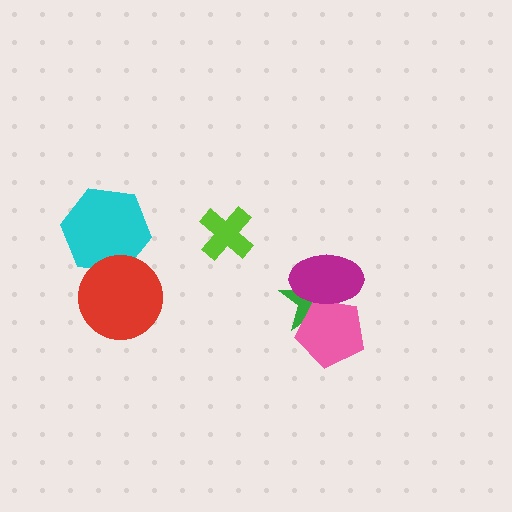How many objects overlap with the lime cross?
0 objects overlap with the lime cross.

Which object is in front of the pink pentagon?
The magenta ellipse is in front of the pink pentagon.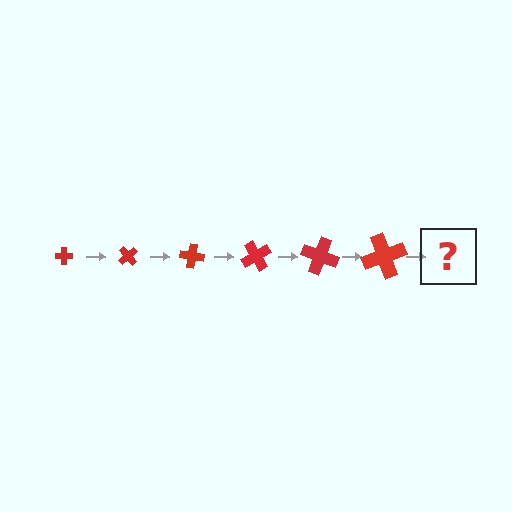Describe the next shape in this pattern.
It should be a cross, larger than the previous one and rotated 300 degrees from the start.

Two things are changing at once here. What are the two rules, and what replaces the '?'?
The two rules are that the cross grows larger each step and it rotates 50 degrees each step. The '?' should be a cross, larger than the previous one and rotated 300 degrees from the start.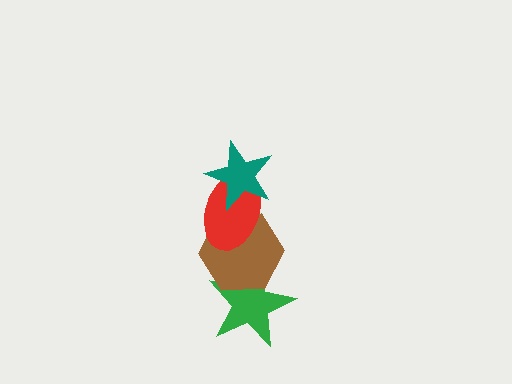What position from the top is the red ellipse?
The red ellipse is 2nd from the top.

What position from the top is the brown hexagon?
The brown hexagon is 3rd from the top.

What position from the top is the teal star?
The teal star is 1st from the top.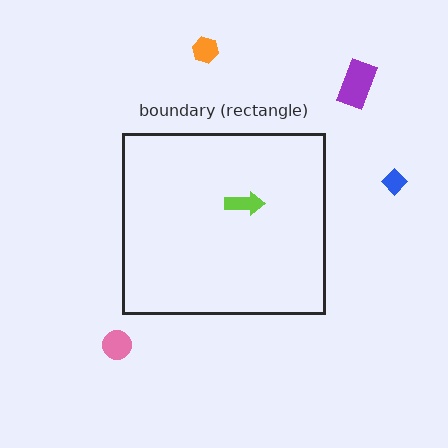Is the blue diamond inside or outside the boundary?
Outside.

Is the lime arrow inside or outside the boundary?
Inside.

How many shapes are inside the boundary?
1 inside, 4 outside.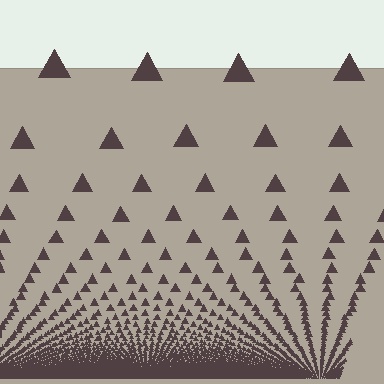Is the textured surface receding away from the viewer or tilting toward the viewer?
The surface appears to tilt toward the viewer. Texture elements get larger and sparser toward the top.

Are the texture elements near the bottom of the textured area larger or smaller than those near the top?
Smaller. The gradient is inverted — elements near the bottom are smaller and denser.